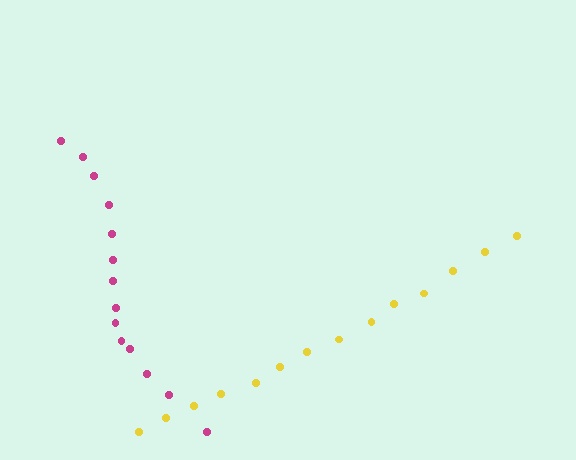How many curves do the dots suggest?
There are 2 distinct paths.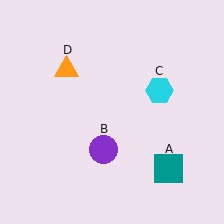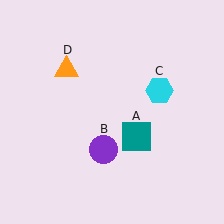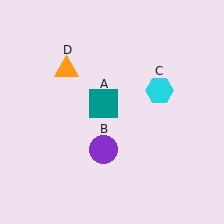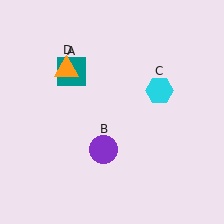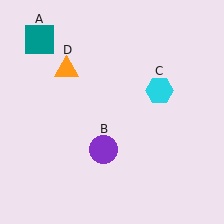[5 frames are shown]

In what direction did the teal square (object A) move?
The teal square (object A) moved up and to the left.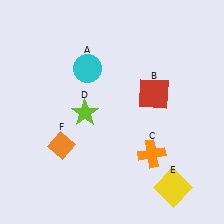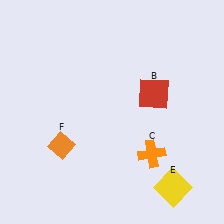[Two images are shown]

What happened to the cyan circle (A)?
The cyan circle (A) was removed in Image 2. It was in the top-left area of Image 1.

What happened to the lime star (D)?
The lime star (D) was removed in Image 2. It was in the bottom-left area of Image 1.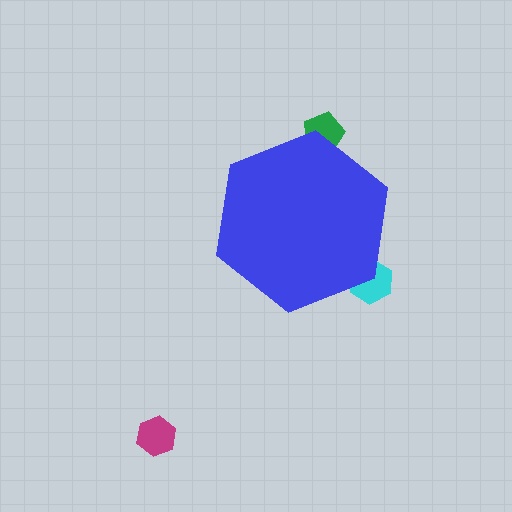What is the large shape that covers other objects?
A blue hexagon.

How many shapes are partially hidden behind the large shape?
2 shapes are partially hidden.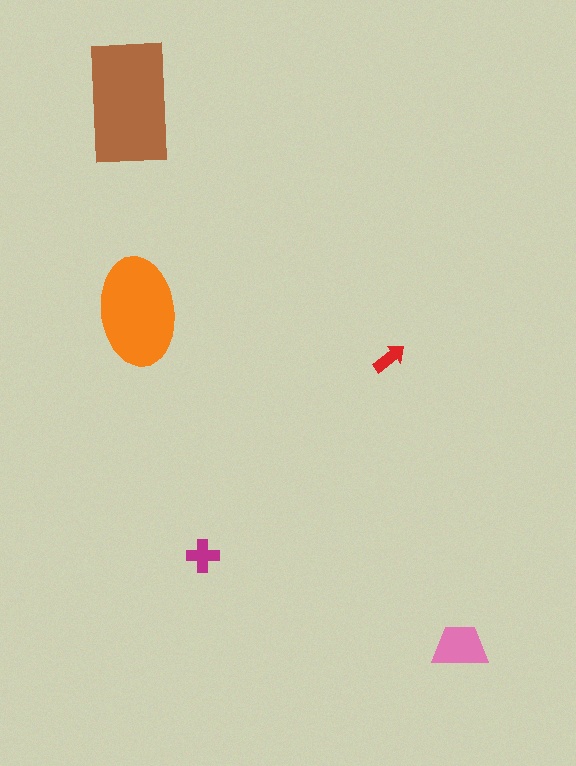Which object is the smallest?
The red arrow.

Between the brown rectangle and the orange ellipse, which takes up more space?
The brown rectangle.